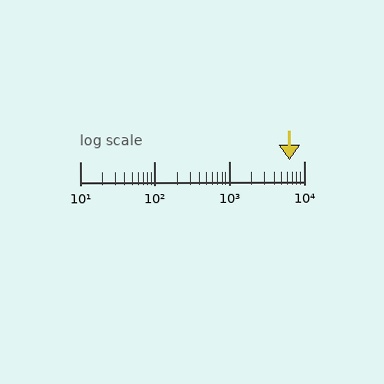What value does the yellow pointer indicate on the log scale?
The pointer indicates approximately 6300.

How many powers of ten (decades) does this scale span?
The scale spans 3 decades, from 10 to 10000.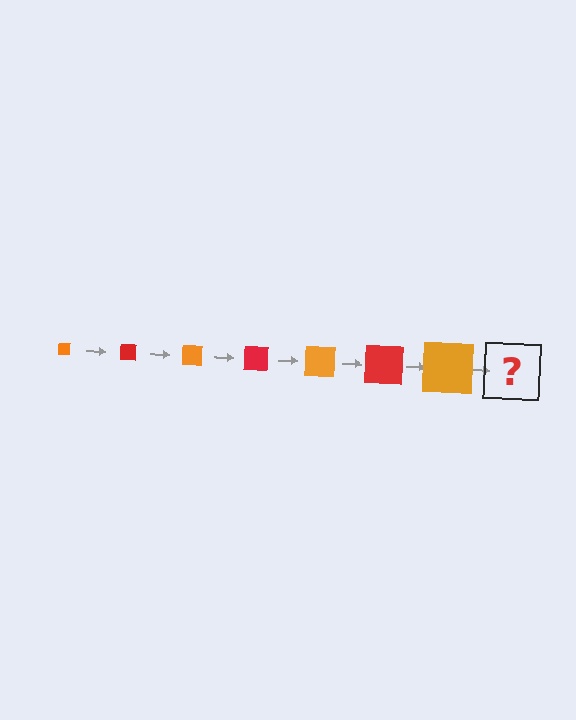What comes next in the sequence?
The next element should be a red square, larger than the previous one.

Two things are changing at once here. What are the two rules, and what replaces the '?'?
The two rules are that the square grows larger each step and the color cycles through orange and red. The '?' should be a red square, larger than the previous one.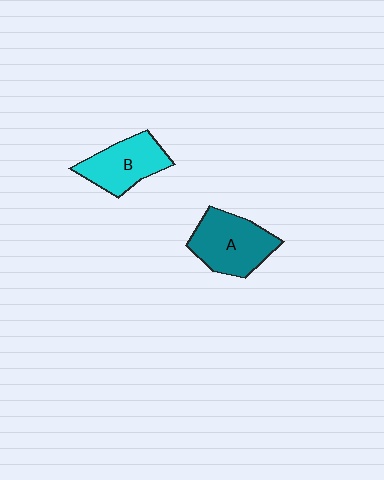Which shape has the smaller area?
Shape B (cyan).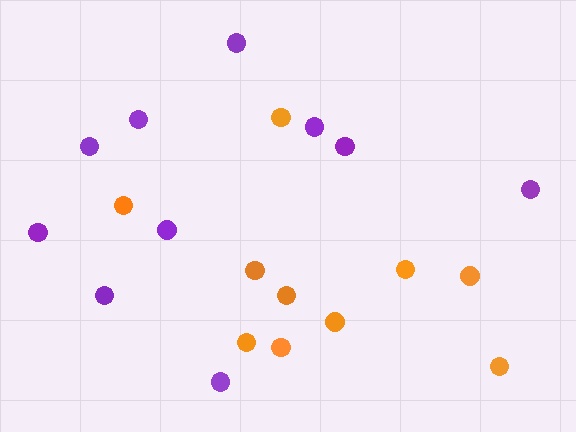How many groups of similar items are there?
There are 2 groups: one group of purple circles (10) and one group of orange circles (10).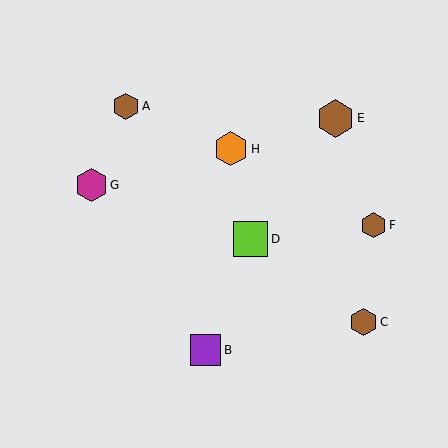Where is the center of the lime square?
The center of the lime square is at (251, 239).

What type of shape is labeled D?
Shape D is a lime square.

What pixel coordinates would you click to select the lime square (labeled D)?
Click at (251, 239) to select the lime square D.